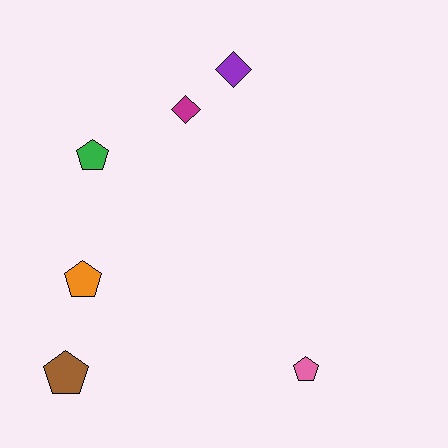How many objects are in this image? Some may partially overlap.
There are 6 objects.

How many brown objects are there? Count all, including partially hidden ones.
There is 1 brown object.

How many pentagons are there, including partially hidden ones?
There are 4 pentagons.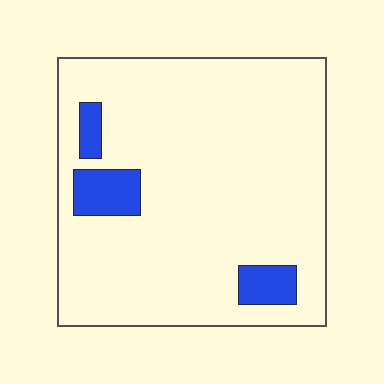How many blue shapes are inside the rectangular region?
3.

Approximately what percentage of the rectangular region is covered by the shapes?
Approximately 10%.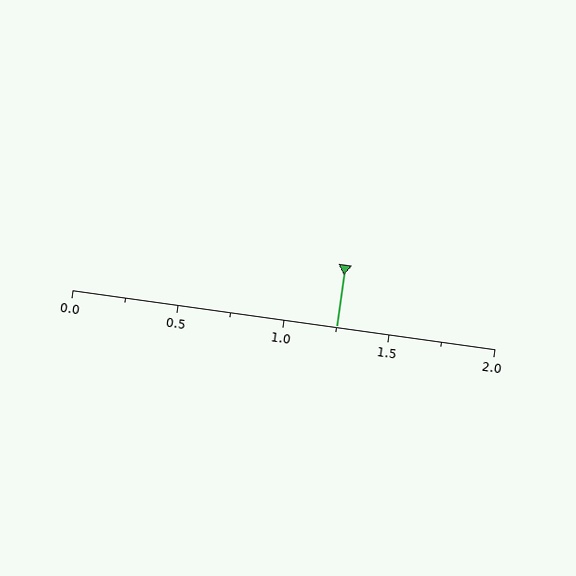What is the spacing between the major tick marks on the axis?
The major ticks are spaced 0.5 apart.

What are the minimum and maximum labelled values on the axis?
The axis runs from 0.0 to 2.0.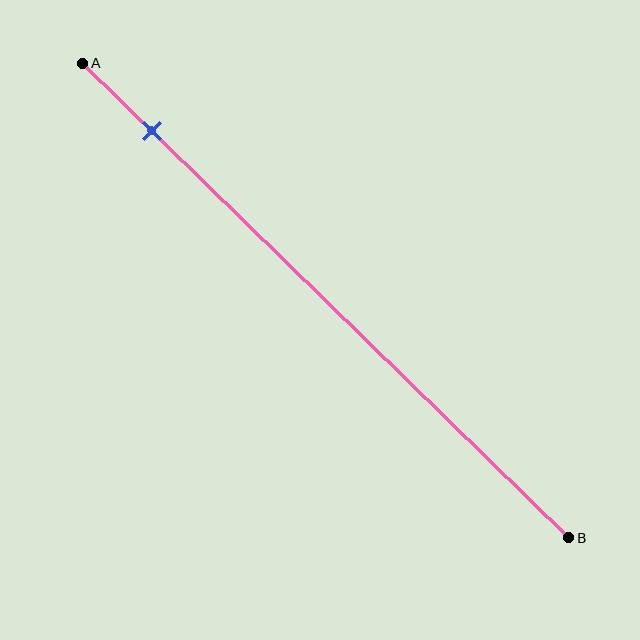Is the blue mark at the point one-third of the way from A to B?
No, the mark is at about 15% from A, not at the 33% one-third point.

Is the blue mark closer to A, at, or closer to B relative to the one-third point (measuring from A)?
The blue mark is closer to point A than the one-third point of segment AB.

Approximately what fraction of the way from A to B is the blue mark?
The blue mark is approximately 15% of the way from A to B.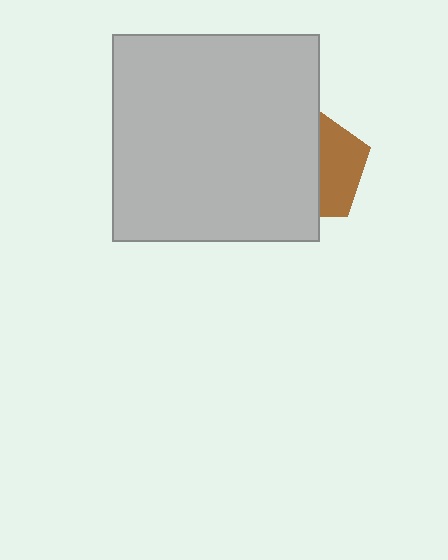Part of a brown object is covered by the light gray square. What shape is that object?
It is a pentagon.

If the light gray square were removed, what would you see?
You would see the complete brown pentagon.